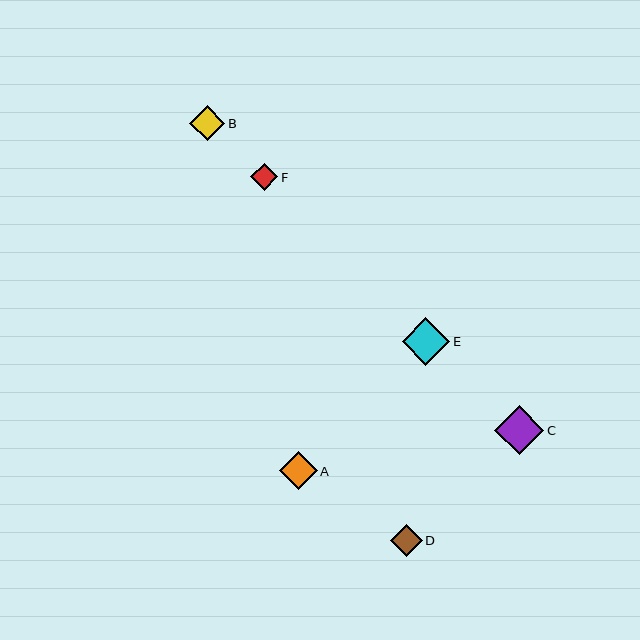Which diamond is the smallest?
Diamond F is the smallest with a size of approximately 27 pixels.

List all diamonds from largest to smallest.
From largest to smallest: C, E, A, B, D, F.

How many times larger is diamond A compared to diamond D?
Diamond A is approximately 1.2 times the size of diamond D.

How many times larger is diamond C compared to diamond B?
Diamond C is approximately 1.4 times the size of diamond B.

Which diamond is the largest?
Diamond C is the largest with a size of approximately 49 pixels.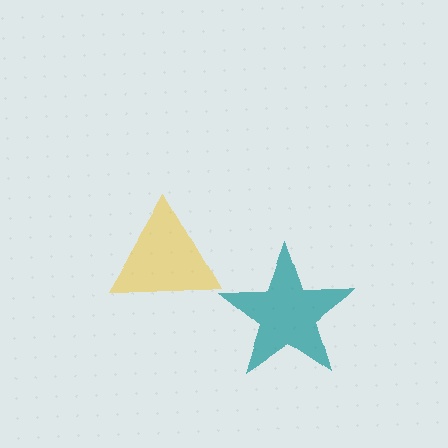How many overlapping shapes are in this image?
There are 2 overlapping shapes in the image.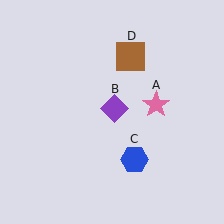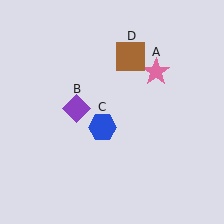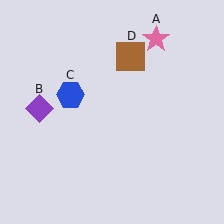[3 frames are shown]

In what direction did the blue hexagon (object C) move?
The blue hexagon (object C) moved up and to the left.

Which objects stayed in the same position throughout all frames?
Brown square (object D) remained stationary.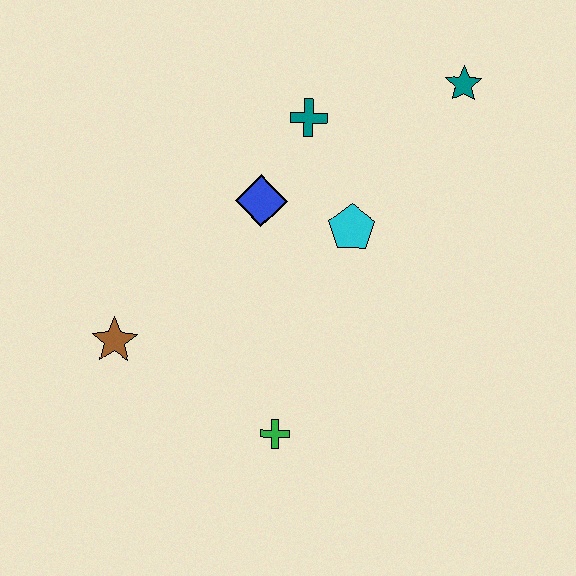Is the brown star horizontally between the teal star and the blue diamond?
No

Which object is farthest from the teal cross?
The green cross is farthest from the teal cross.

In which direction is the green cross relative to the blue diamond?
The green cross is below the blue diamond.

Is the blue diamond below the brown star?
No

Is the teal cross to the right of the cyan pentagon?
No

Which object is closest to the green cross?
The brown star is closest to the green cross.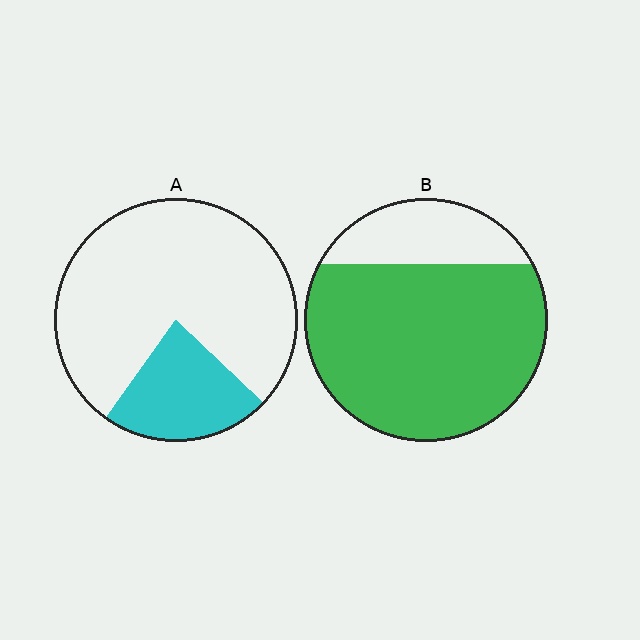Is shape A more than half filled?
No.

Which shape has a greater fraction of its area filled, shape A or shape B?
Shape B.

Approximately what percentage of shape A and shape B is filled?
A is approximately 25% and B is approximately 80%.